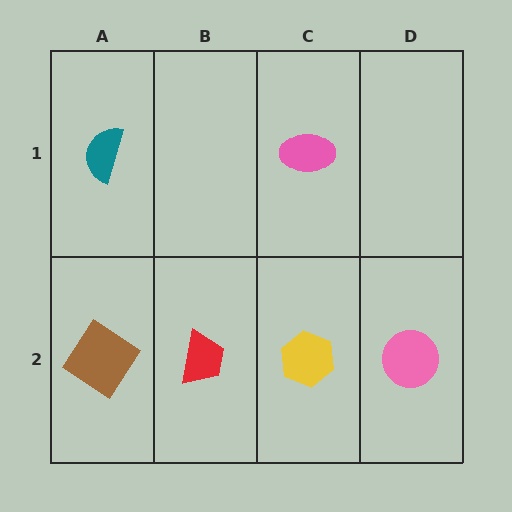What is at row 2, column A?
A brown diamond.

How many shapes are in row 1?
2 shapes.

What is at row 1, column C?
A pink ellipse.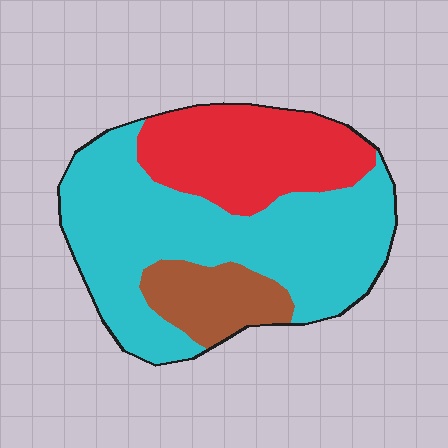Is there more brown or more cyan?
Cyan.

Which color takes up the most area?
Cyan, at roughly 60%.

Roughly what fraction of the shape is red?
Red takes up about one quarter (1/4) of the shape.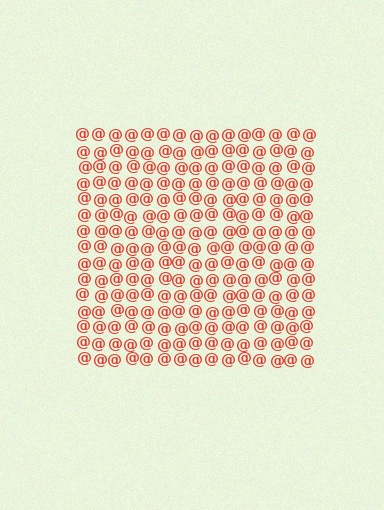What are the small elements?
The small elements are at signs.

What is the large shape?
The large shape is a square.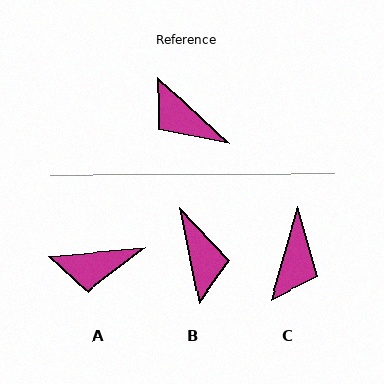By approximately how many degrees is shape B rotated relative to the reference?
Approximately 144 degrees counter-clockwise.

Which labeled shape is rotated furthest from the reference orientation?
B, about 144 degrees away.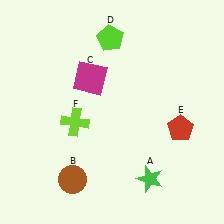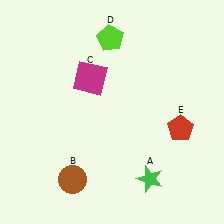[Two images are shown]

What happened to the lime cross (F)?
The lime cross (F) was removed in Image 2. It was in the bottom-left area of Image 1.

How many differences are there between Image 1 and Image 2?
There is 1 difference between the two images.